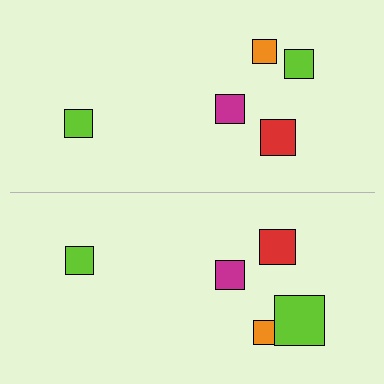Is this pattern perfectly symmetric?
No, the pattern is not perfectly symmetric. The lime square on the bottom side has a different size than its mirror counterpart.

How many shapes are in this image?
There are 10 shapes in this image.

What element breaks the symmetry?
The lime square on the bottom side has a different size than its mirror counterpart.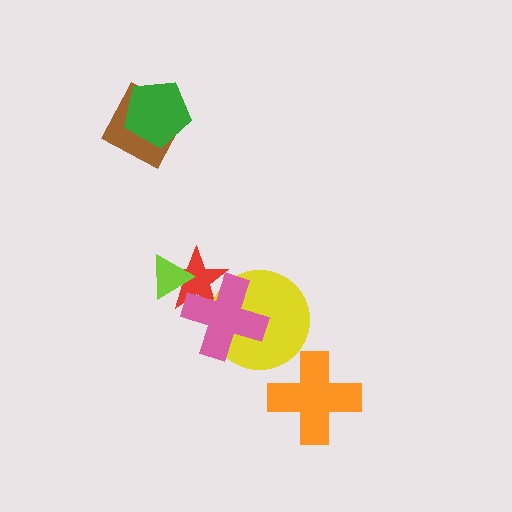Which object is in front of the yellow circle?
The pink cross is in front of the yellow circle.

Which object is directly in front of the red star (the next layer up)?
The lime triangle is directly in front of the red star.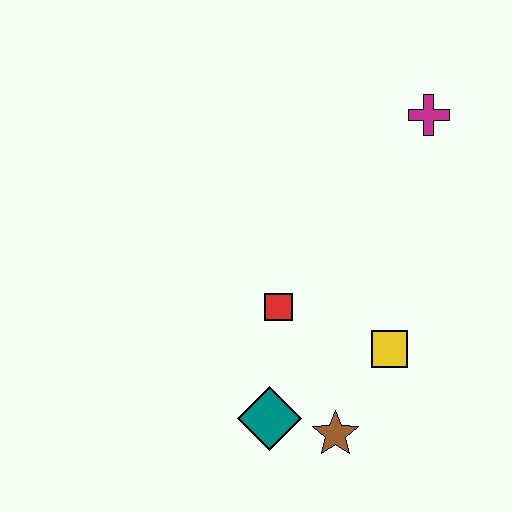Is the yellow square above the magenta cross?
No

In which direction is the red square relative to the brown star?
The red square is above the brown star.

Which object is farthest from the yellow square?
The magenta cross is farthest from the yellow square.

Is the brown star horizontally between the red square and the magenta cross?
Yes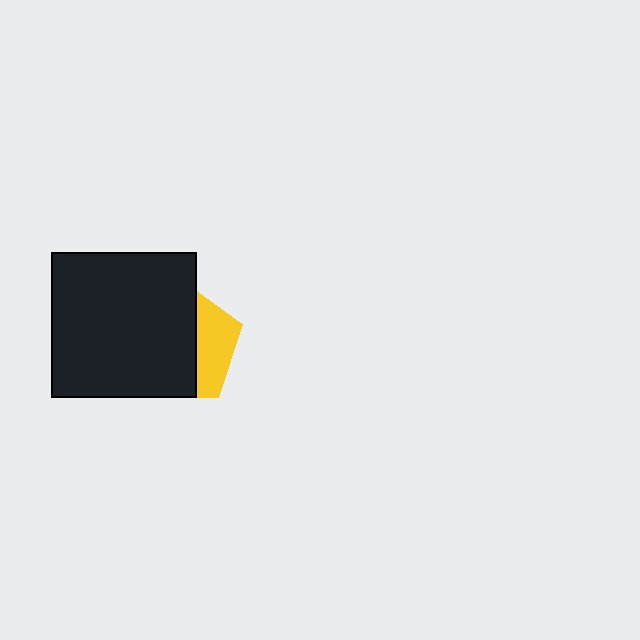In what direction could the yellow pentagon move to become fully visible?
The yellow pentagon could move right. That would shift it out from behind the black square entirely.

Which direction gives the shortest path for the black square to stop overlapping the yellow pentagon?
Moving left gives the shortest separation.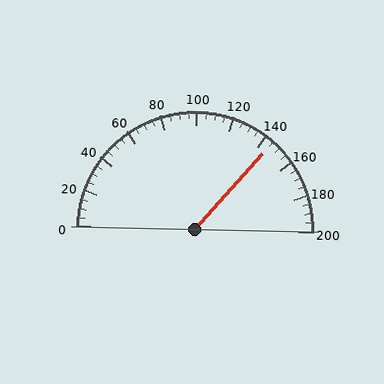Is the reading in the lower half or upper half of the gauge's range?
The reading is in the upper half of the range (0 to 200).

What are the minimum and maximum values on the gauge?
The gauge ranges from 0 to 200.